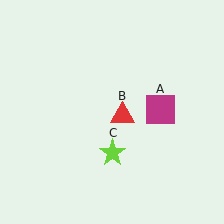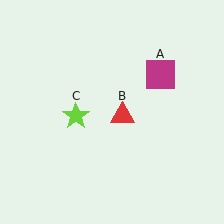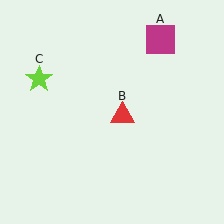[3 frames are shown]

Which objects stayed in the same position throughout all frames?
Red triangle (object B) remained stationary.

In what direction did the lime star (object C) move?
The lime star (object C) moved up and to the left.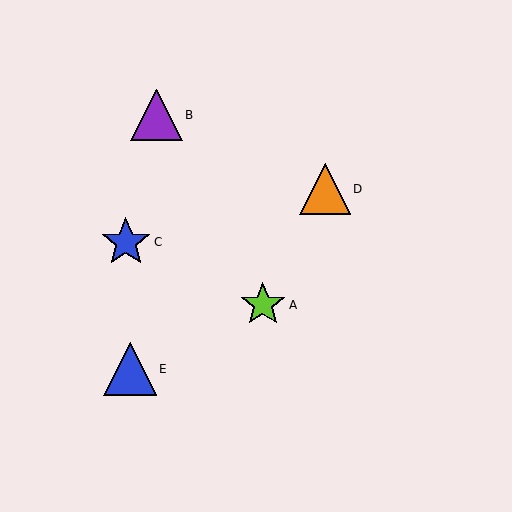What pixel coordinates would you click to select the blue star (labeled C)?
Click at (126, 242) to select the blue star C.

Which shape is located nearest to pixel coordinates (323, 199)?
The orange triangle (labeled D) at (325, 189) is nearest to that location.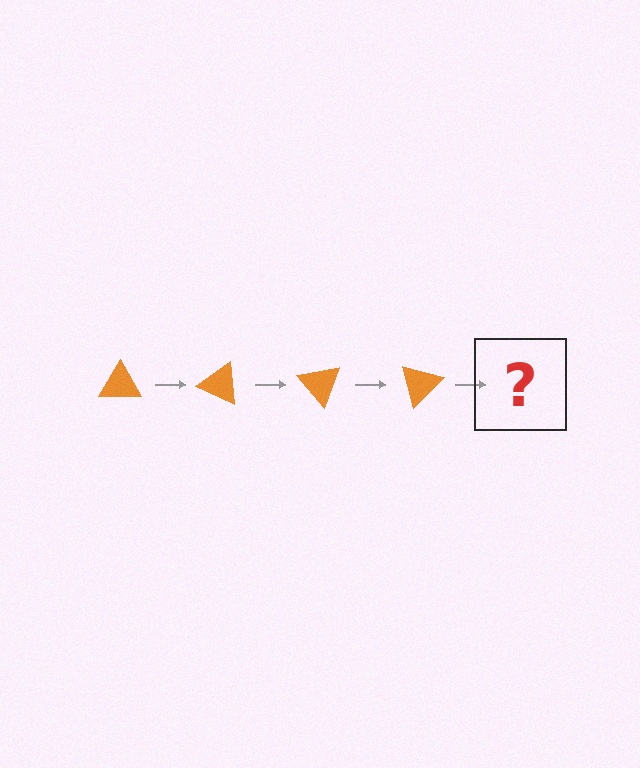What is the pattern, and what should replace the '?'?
The pattern is that the triangle rotates 25 degrees each step. The '?' should be an orange triangle rotated 100 degrees.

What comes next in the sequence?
The next element should be an orange triangle rotated 100 degrees.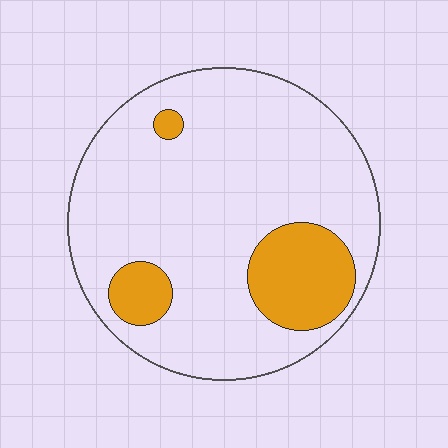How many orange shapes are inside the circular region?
3.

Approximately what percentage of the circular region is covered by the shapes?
Approximately 15%.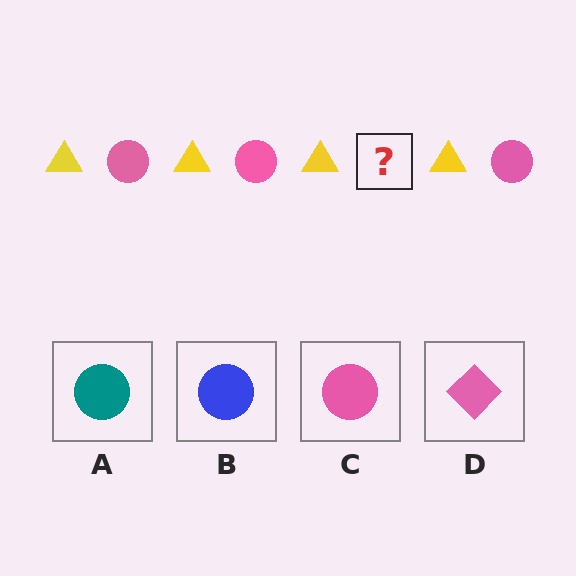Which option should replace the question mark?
Option C.